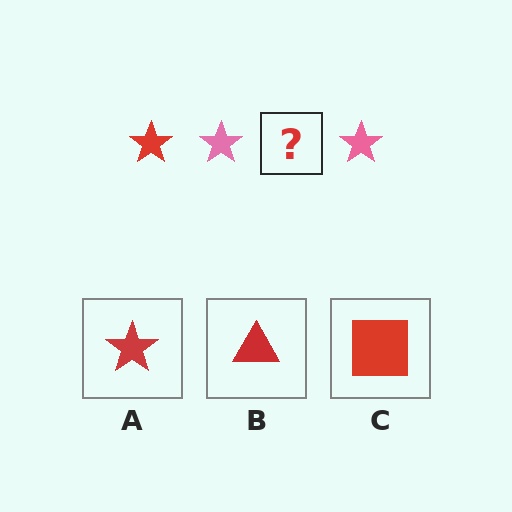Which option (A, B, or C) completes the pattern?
A.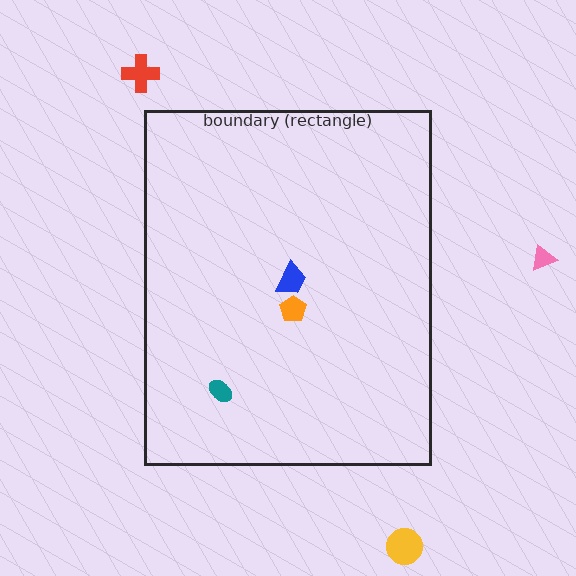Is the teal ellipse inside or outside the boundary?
Inside.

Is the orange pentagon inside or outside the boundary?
Inside.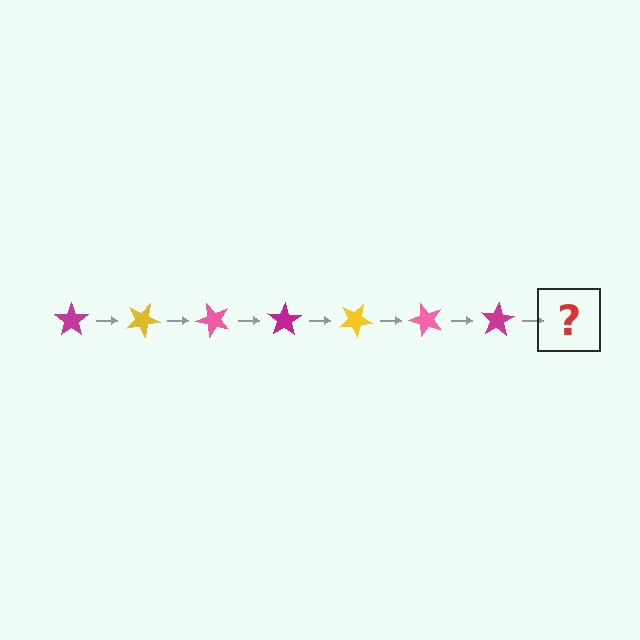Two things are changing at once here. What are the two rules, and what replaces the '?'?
The two rules are that it rotates 25 degrees each step and the color cycles through magenta, yellow, and pink. The '?' should be a yellow star, rotated 175 degrees from the start.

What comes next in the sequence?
The next element should be a yellow star, rotated 175 degrees from the start.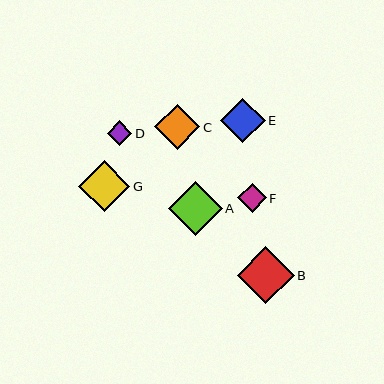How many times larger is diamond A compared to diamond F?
Diamond A is approximately 1.9 times the size of diamond F.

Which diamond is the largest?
Diamond B is the largest with a size of approximately 57 pixels.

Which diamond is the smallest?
Diamond D is the smallest with a size of approximately 24 pixels.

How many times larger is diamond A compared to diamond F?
Diamond A is approximately 1.9 times the size of diamond F.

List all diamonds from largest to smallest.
From largest to smallest: B, A, G, C, E, F, D.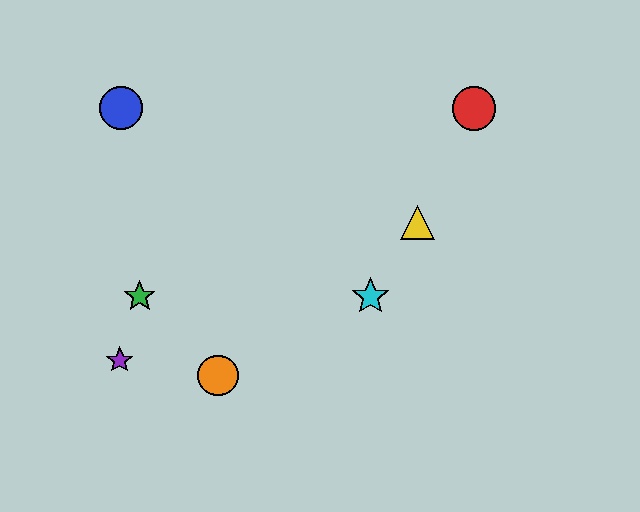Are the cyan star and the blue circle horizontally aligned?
No, the cyan star is at y≈296 and the blue circle is at y≈108.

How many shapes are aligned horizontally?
2 shapes (the green star, the cyan star) are aligned horizontally.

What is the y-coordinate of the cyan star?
The cyan star is at y≈296.